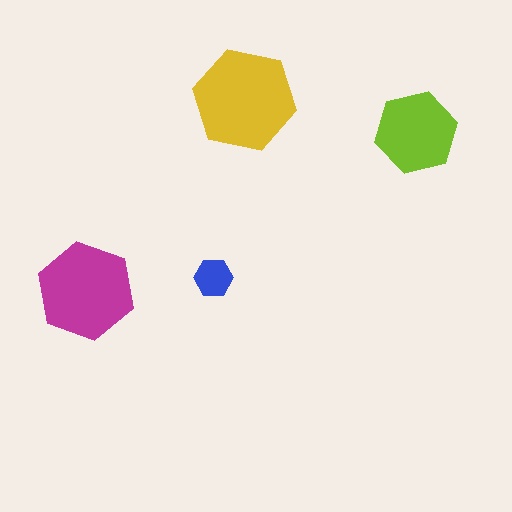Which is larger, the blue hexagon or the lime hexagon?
The lime one.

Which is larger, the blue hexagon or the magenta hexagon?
The magenta one.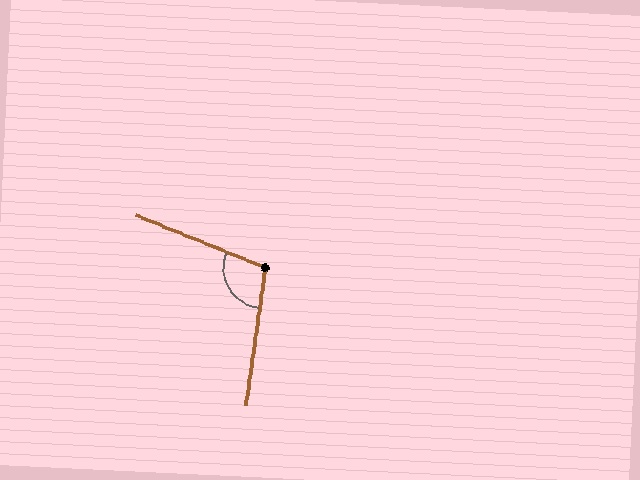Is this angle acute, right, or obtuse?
It is obtuse.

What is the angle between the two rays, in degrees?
Approximately 104 degrees.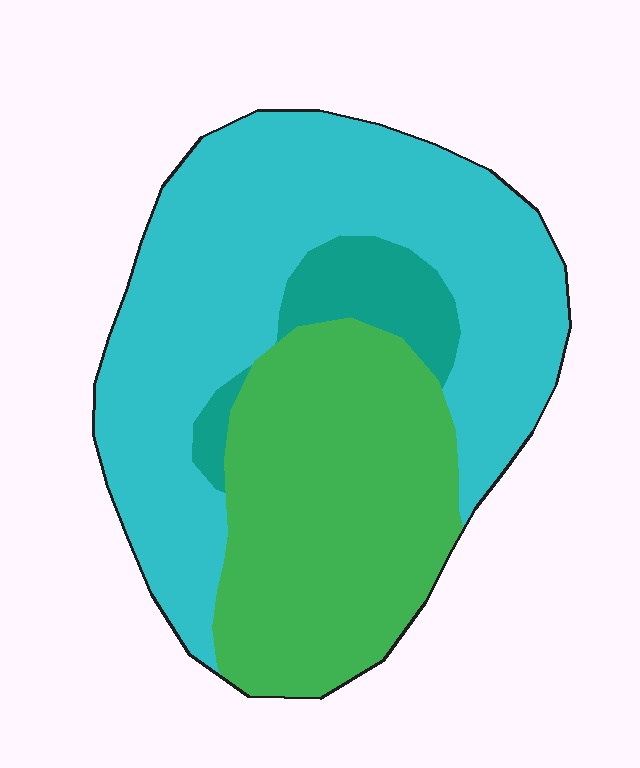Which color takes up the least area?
Teal, at roughly 10%.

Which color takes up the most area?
Cyan, at roughly 55%.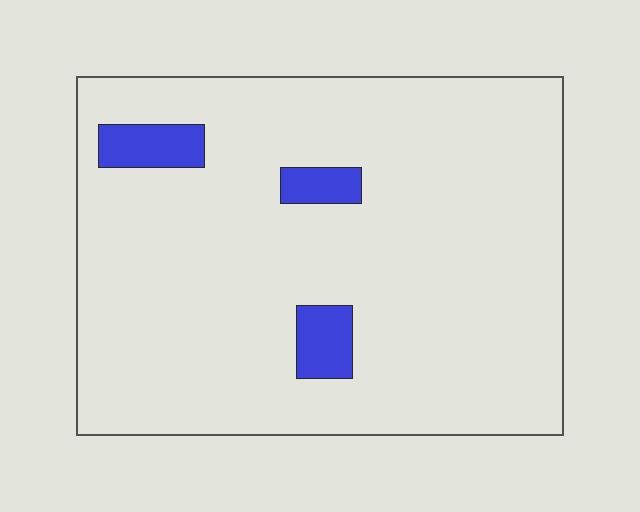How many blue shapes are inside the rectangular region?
3.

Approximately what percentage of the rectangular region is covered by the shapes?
Approximately 5%.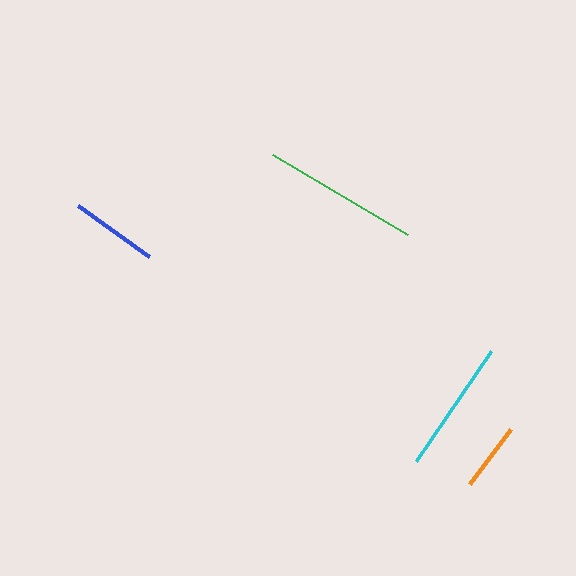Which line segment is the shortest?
The orange line is the shortest at approximately 69 pixels.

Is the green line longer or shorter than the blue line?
The green line is longer than the blue line.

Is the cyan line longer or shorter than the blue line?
The cyan line is longer than the blue line.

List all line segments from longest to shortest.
From longest to shortest: green, cyan, blue, orange.